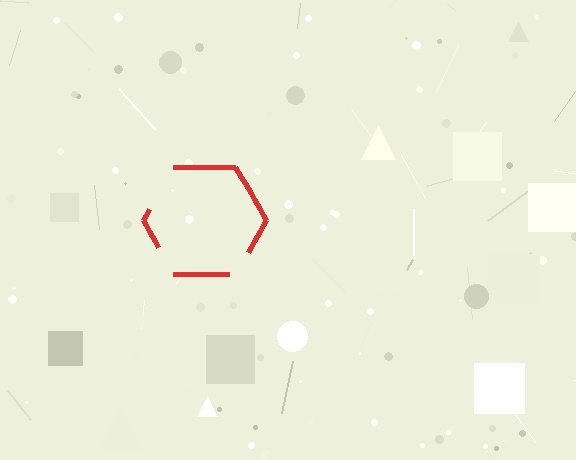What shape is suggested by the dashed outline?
The dashed outline suggests a hexagon.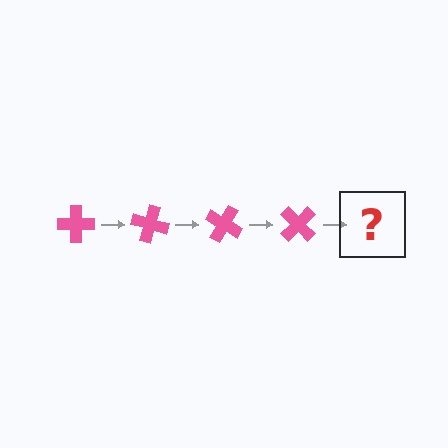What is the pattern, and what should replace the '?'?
The pattern is that the cross rotates 15 degrees each step. The '?' should be a pink cross rotated 60 degrees.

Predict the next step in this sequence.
The next step is a pink cross rotated 60 degrees.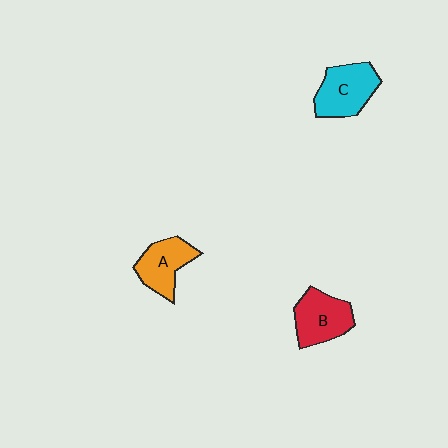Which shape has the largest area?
Shape C (cyan).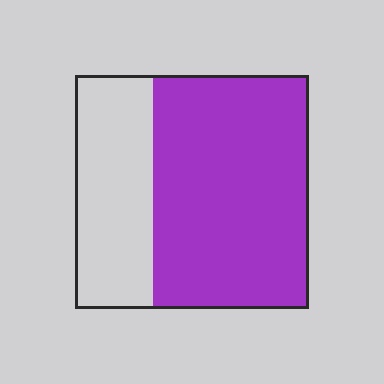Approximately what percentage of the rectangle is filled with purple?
Approximately 65%.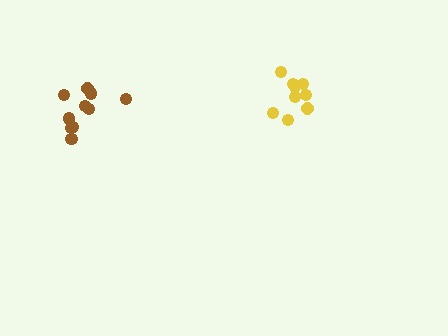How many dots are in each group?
Group 1: 9 dots, Group 2: 10 dots (19 total).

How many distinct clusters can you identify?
There are 2 distinct clusters.